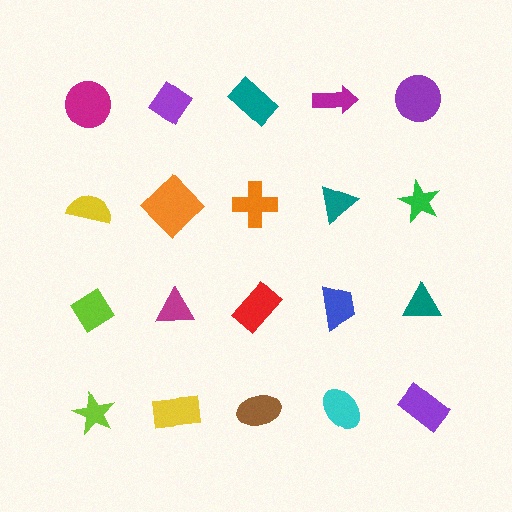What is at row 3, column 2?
A magenta triangle.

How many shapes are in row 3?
5 shapes.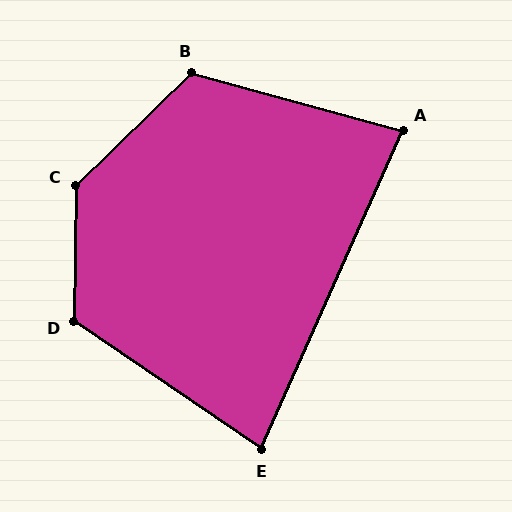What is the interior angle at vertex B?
Approximately 121 degrees (obtuse).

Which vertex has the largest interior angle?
C, at approximately 135 degrees.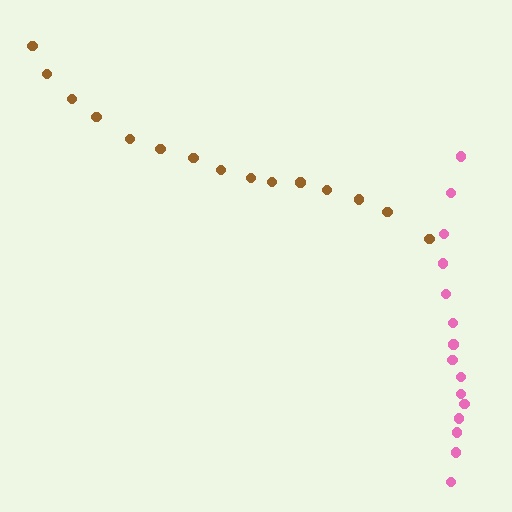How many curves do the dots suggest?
There are 2 distinct paths.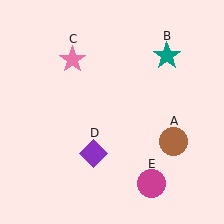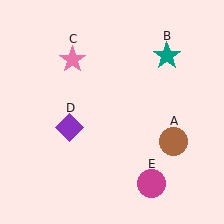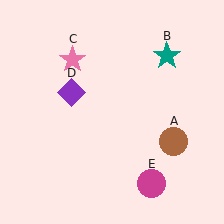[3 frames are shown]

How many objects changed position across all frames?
1 object changed position: purple diamond (object D).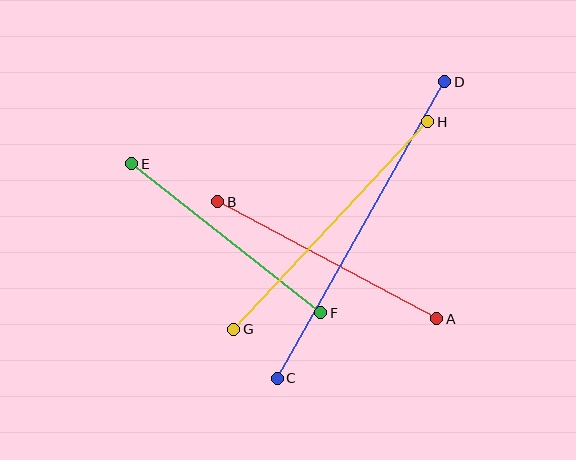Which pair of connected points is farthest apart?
Points C and D are farthest apart.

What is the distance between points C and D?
The distance is approximately 341 pixels.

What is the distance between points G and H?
The distance is approximately 284 pixels.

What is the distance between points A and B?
The distance is approximately 248 pixels.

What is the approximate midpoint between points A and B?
The midpoint is at approximately (327, 260) pixels.